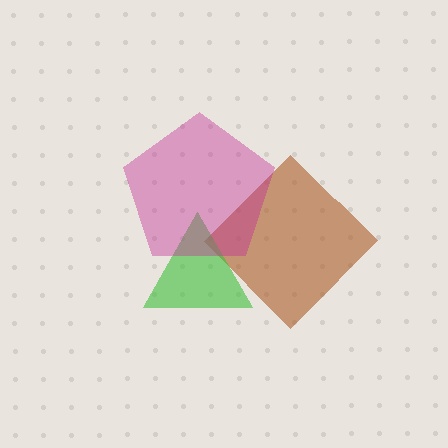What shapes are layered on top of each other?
The layered shapes are: a brown diamond, a green triangle, a magenta pentagon.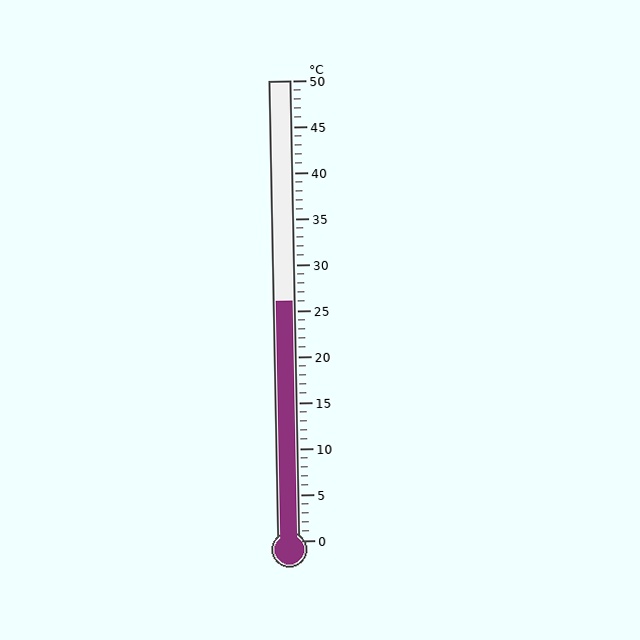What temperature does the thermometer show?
The thermometer shows approximately 26°C.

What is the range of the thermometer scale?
The thermometer scale ranges from 0°C to 50°C.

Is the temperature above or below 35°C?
The temperature is below 35°C.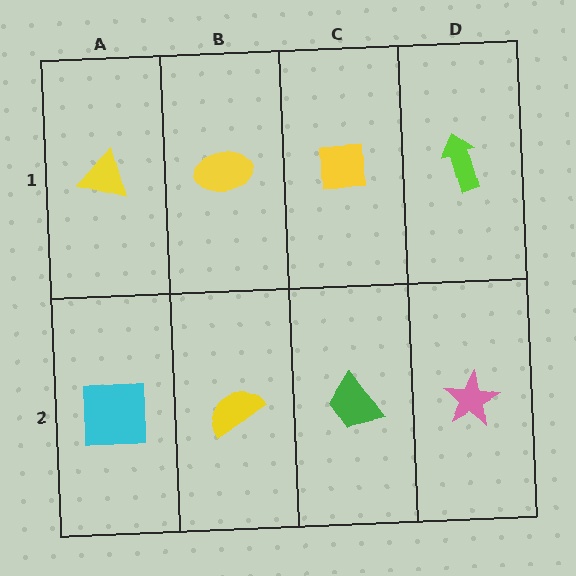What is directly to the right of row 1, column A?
A yellow ellipse.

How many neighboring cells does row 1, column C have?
3.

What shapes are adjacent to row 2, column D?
A lime arrow (row 1, column D), a green trapezoid (row 2, column C).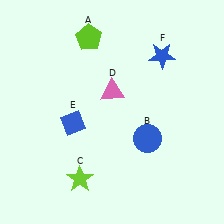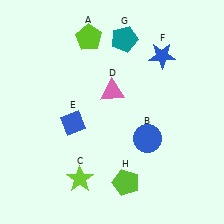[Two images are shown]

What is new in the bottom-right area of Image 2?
A lime pentagon (H) was added in the bottom-right area of Image 2.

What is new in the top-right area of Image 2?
A teal pentagon (G) was added in the top-right area of Image 2.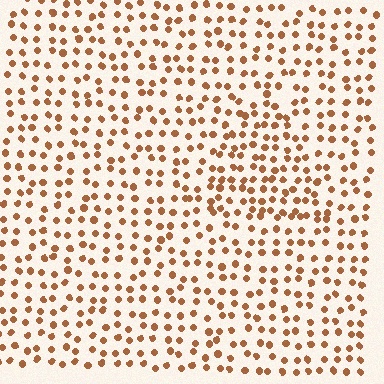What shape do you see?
I see a triangle.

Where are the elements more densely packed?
The elements are more densely packed inside the triangle boundary.